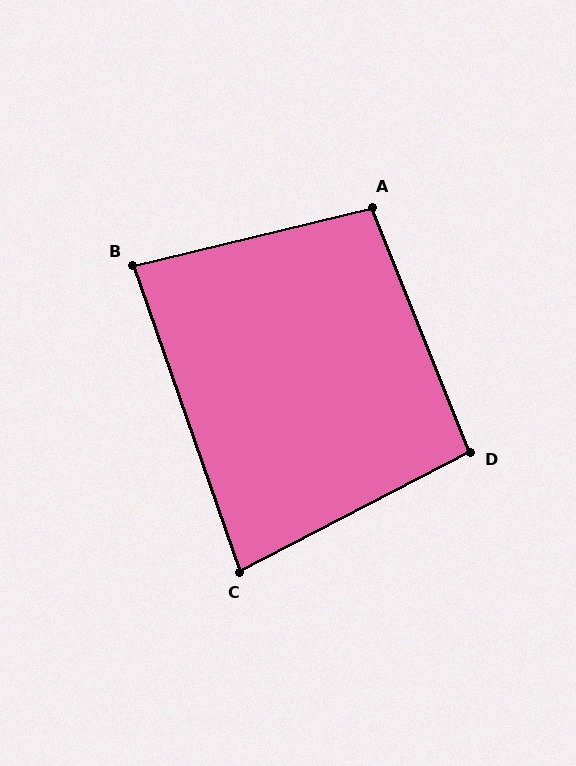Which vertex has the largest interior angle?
A, at approximately 98 degrees.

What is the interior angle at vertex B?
Approximately 84 degrees (acute).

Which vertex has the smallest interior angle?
C, at approximately 82 degrees.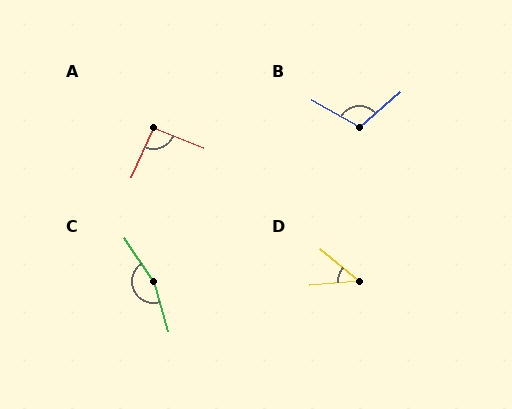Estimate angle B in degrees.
Approximately 110 degrees.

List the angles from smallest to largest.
D (44°), A (92°), B (110°), C (163°).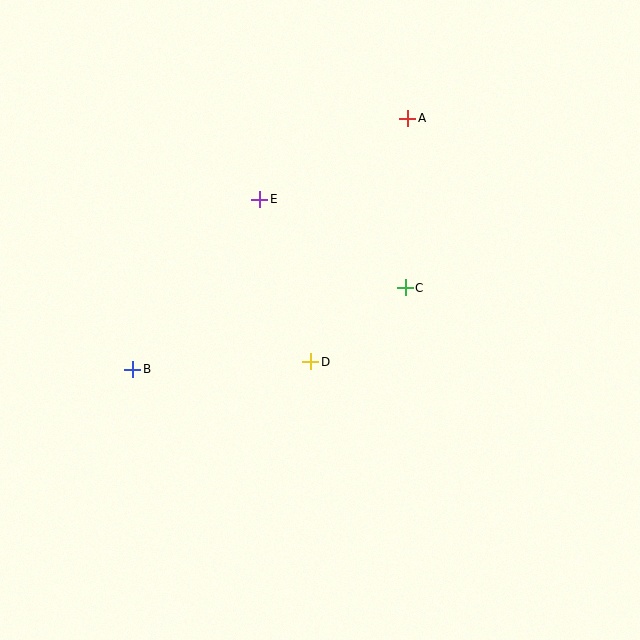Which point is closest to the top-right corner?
Point A is closest to the top-right corner.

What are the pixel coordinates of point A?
Point A is at (408, 118).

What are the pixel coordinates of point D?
Point D is at (311, 362).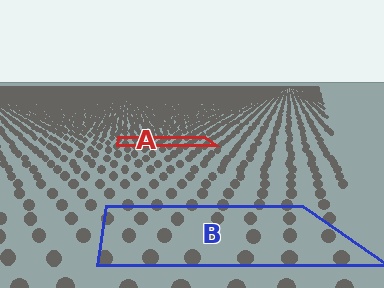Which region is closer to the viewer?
Region B is closer. The texture elements there are larger and more spread out.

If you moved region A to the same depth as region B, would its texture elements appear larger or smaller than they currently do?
They would appear larger. At a closer depth, the same texture elements are projected at a bigger on-screen size.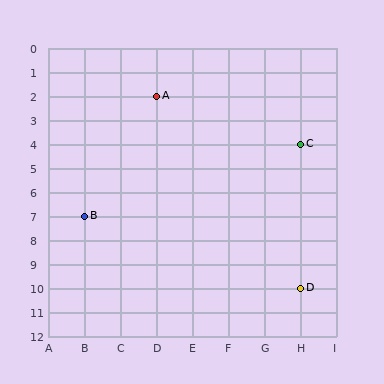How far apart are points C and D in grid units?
Points C and D are 6 rows apart.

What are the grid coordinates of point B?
Point B is at grid coordinates (B, 7).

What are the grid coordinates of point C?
Point C is at grid coordinates (H, 4).